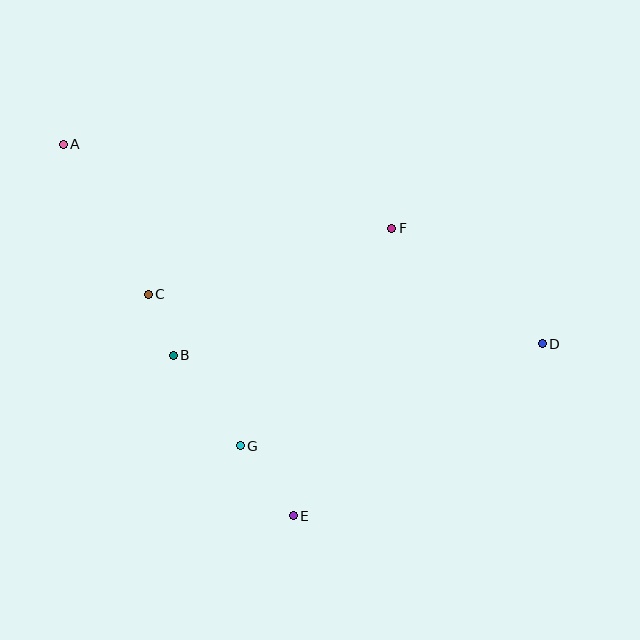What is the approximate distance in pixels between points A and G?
The distance between A and G is approximately 349 pixels.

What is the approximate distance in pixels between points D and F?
The distance between D and F is approximately 190 pixels.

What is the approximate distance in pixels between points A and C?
The distance between A and C is approximately 172 pixels.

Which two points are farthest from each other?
Points A and D are farthest from each other.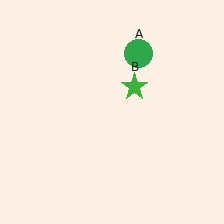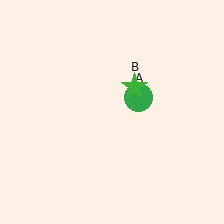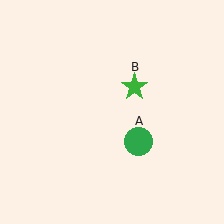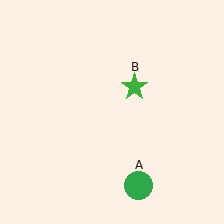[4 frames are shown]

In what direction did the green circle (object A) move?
The green circle (object A) moved down.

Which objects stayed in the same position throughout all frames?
Green star (object B) remained stationary.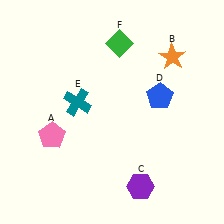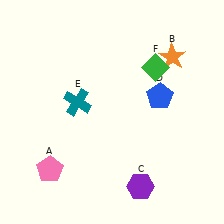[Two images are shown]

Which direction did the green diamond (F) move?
The green diamond (F) moved right.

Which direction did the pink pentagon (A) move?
The pink pentagon (A) moved down.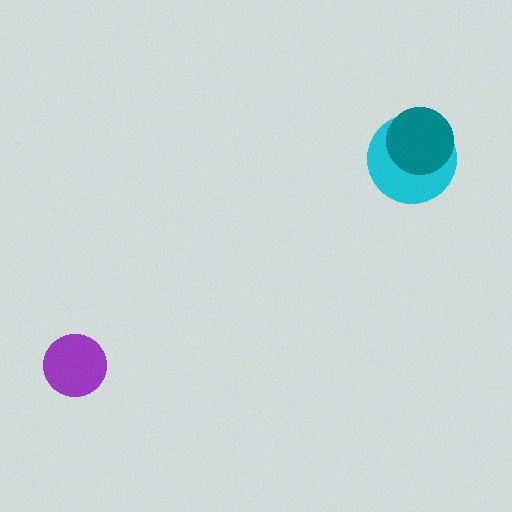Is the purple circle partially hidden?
No, no other shape covers it.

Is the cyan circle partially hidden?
Yes, it is partially covered by another shape.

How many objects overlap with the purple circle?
0 objects overlap with the purple circle.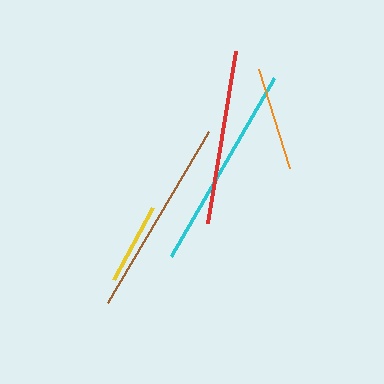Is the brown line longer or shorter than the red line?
The brown line is longer than the red line.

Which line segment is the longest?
The cyan line is the longest at approximately 206 pixels.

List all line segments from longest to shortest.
From longest to shortest: cyan, brown, red, orange, yellow.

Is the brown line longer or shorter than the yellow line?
The brown line is longer than the yellow line.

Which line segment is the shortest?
The yellow line is the shortest at approximately 82 pixels.